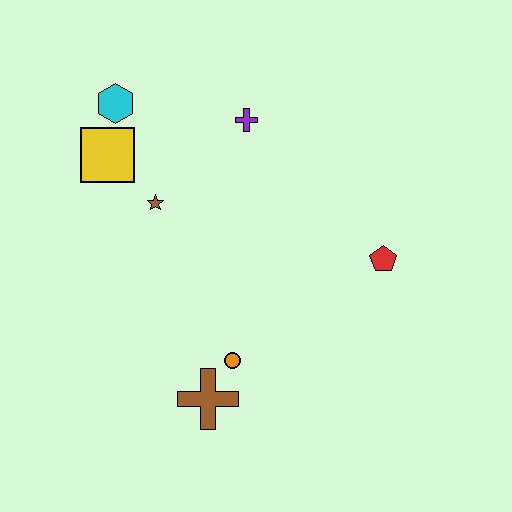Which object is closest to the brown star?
The yellow square is closest to the brown star.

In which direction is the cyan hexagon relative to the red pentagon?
The cyan hexagon is to the left of the red pentagon.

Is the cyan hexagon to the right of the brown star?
No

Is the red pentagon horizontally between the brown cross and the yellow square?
No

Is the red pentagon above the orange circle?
Yes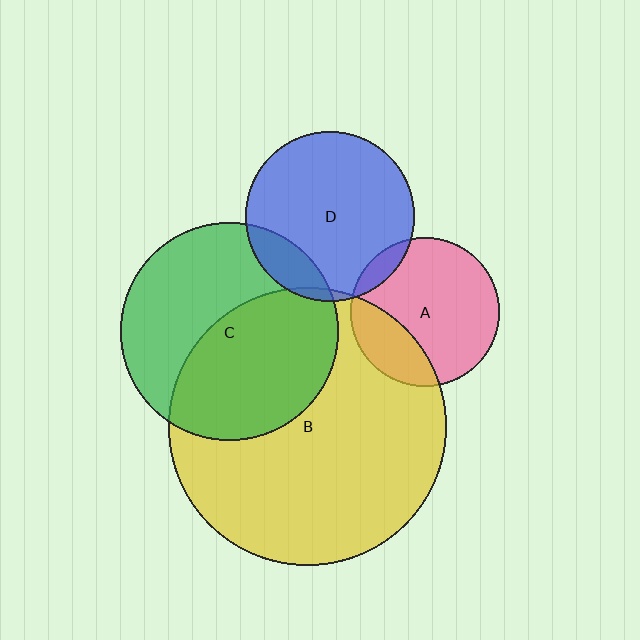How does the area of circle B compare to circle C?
Approximately 1.6 times.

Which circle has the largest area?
Circle B (yellow).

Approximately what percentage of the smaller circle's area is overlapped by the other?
Approximately 25%.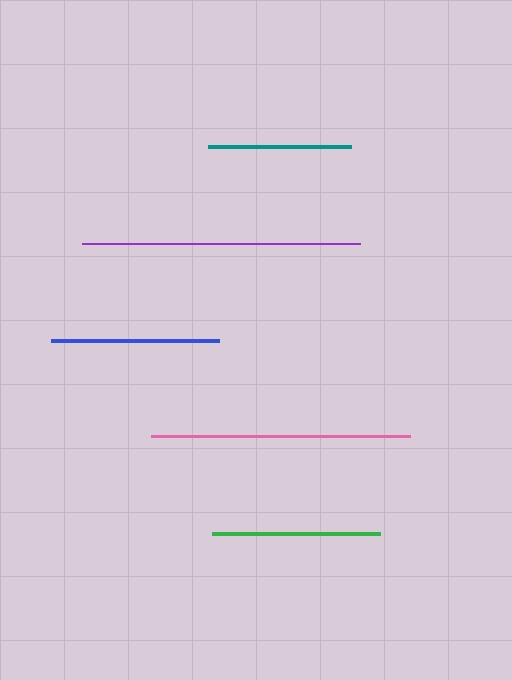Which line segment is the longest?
The purple line is the longest at approximately 278 pixels.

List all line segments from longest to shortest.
From longest to shortest: purple, pink, blue, green, teal.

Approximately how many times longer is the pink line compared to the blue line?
The pink line is approximately 1.5 times the length of the blue line.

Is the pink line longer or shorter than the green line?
The pink line is longer than the green line.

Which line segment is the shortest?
The teal line is the shortest at approximately 143 pixels.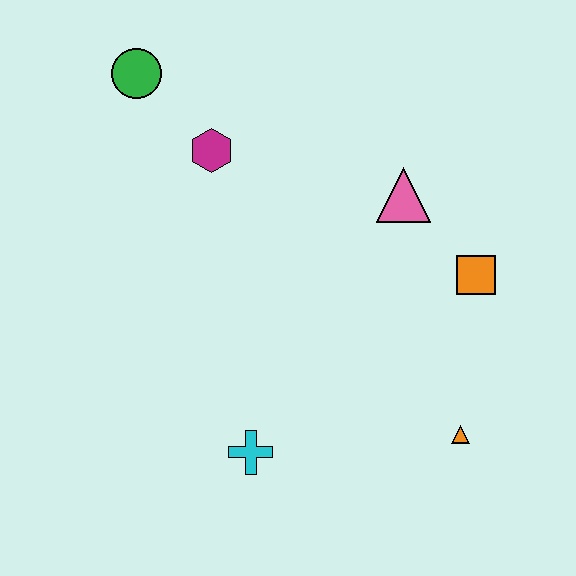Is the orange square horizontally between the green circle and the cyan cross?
No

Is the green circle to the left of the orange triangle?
Yes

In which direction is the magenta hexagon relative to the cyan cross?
The magenta hexagon is above the cyan cross.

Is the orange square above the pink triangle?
No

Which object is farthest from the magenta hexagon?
The orange triangle is farthest from the magenta hexagon.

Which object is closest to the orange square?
The pink triangle is closest to the orange square.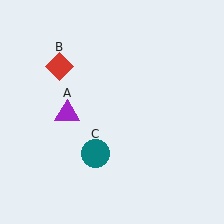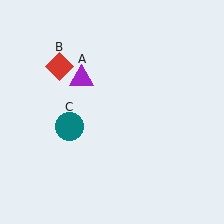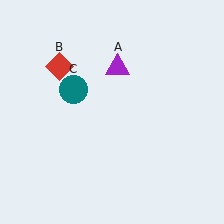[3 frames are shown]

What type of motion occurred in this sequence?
The purple triangle (object A), teal circle (object C) rotated clockwise around the center of the scene.